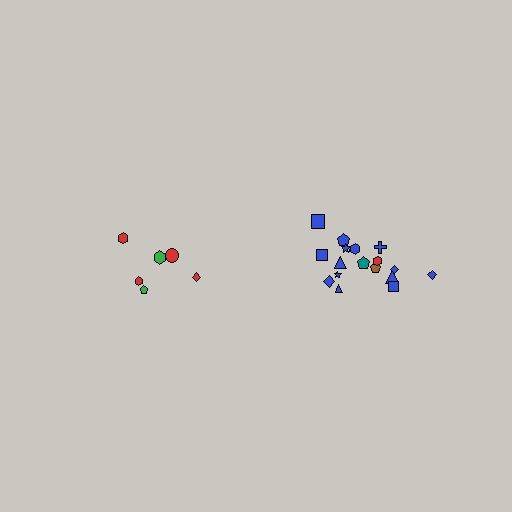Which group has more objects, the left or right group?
The right group.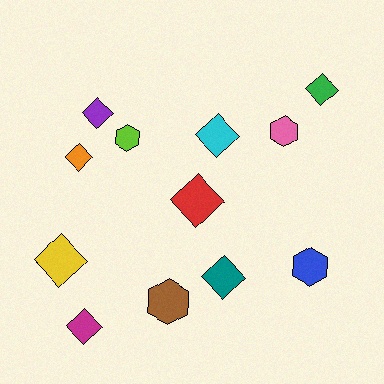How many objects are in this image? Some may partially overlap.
There are 12 objects.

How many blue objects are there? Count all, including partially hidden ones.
There is 1 blue object.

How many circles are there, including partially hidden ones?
There are no circles.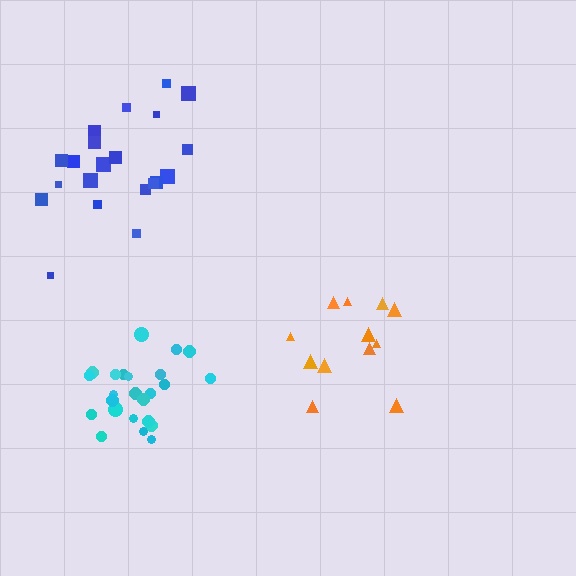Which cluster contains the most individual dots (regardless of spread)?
Cyan (24).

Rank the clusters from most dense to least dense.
cyan, blue, orange.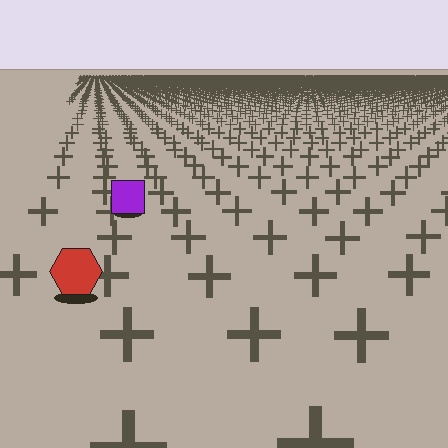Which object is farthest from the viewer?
The purple square is farthest from the viewer. It appears smaller and the ground texture around it is denser.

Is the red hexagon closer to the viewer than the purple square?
Yes. The red hexagon is closer — you can tell from the texture gradient: the ground texture is coarser near it.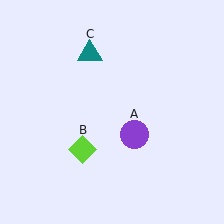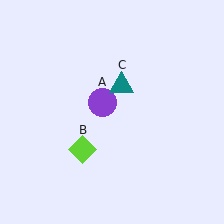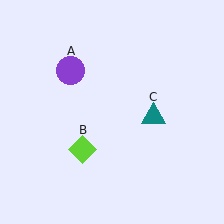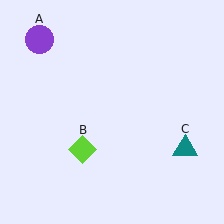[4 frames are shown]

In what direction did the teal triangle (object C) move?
The teal triangle (object C) moved down and to the right.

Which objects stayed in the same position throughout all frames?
Lime diamond (object B) remained stationary.